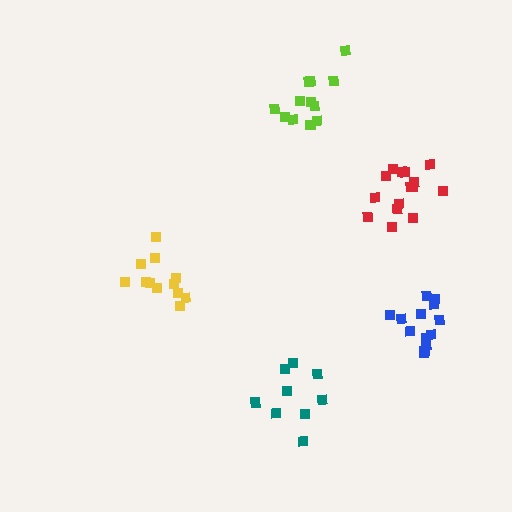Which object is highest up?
The lime cluster is topmost.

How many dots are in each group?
Group 1: 12 dots, Group 2: 13 dots, Group 3: 15 dots, Group 4: 12 dots, Group 5: 10 dots (62 total).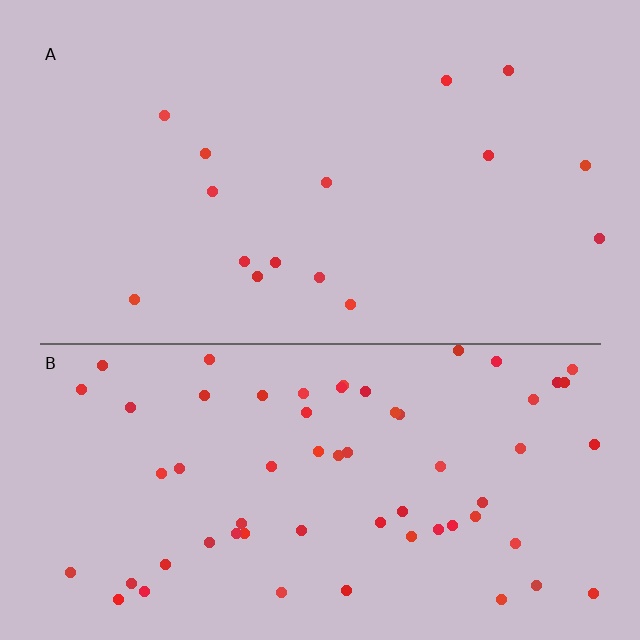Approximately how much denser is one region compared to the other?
Approximately 4.0× — region B over region A.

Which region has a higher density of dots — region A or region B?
B (the bottom).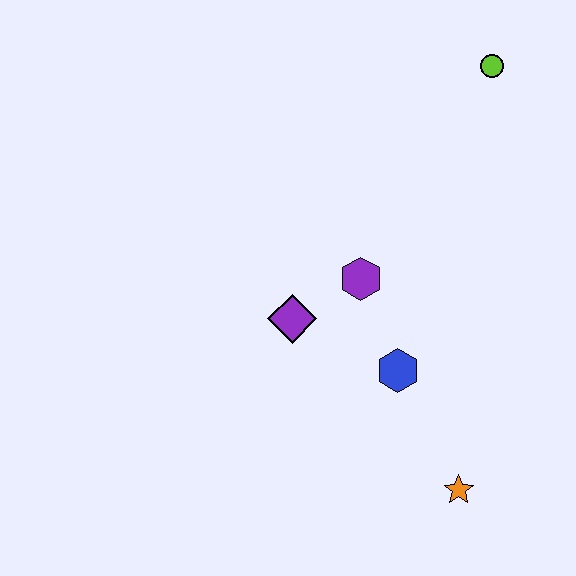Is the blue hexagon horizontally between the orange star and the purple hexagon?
Yes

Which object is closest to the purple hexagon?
The purple diamond is closest to the purple hexagon.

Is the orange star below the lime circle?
Yes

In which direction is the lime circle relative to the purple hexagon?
The lime circle is above the purple hexagon.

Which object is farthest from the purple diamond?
The lime circle is farthest from the purple diamond.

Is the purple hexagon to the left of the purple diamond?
No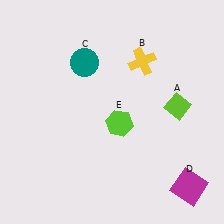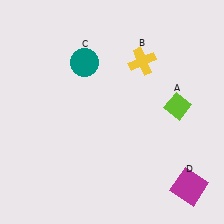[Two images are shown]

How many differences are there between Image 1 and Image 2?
There is 1 difference between the two images.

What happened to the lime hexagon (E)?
The lime hexagon (E) was removed in Image 2. It was in the bottom-right area of Image 1.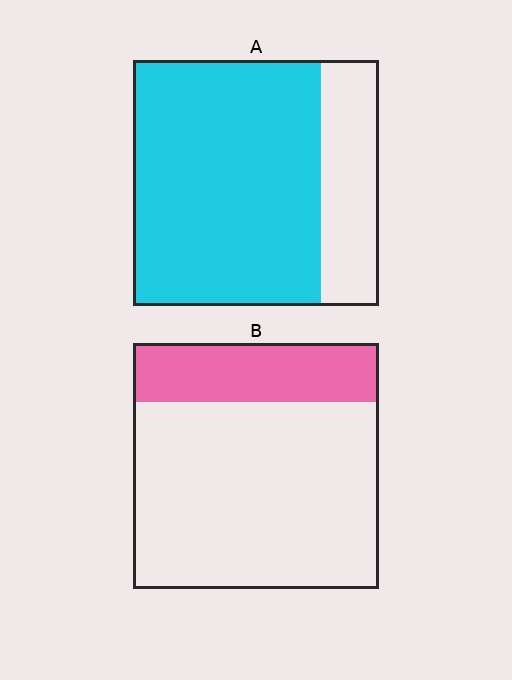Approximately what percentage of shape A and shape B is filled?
A is approximately 75% and B is approximately 25%.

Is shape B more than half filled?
No.